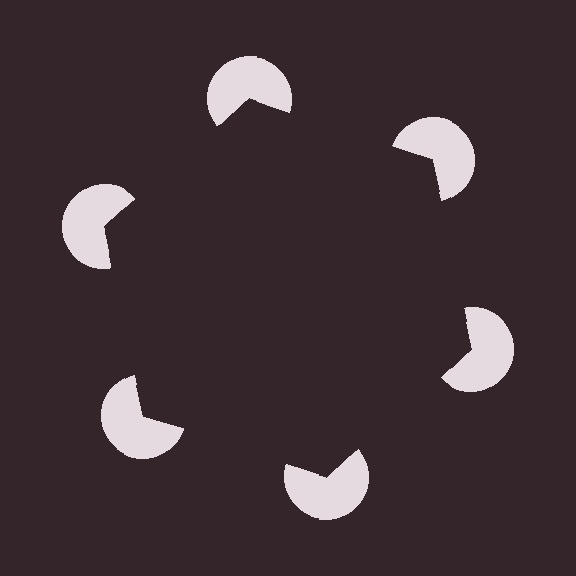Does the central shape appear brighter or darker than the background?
It typically appears slightly darker than the background, even though no actual brightness change is drawn.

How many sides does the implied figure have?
6 sides.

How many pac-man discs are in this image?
There are 6 — one at each vertex of the illusory hexagon.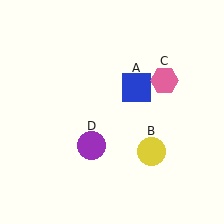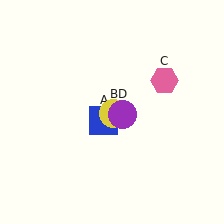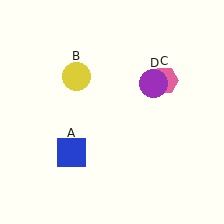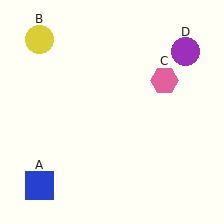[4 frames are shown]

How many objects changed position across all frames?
3 objects changed position: blue square (object A), yellow circle (object B), purple circle (object D).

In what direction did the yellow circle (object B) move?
The yellow circle (object B) moved up and to the left.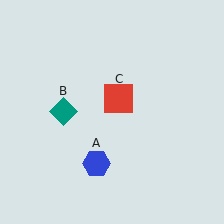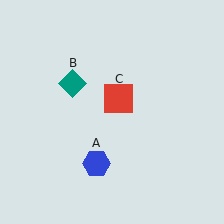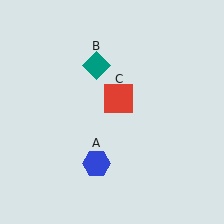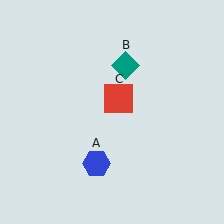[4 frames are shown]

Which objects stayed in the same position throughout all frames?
Blue hexagon (object A) and red square (object C) remained stationary.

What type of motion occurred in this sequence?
The teal diamond (object B) rotated clockwise around the center of the scene.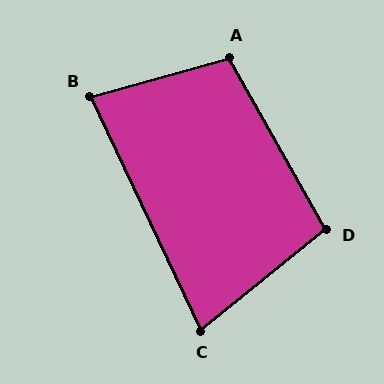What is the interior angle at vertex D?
Approximately 100 degrees (obtuse).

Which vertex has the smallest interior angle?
C, at approximately 76 degrees.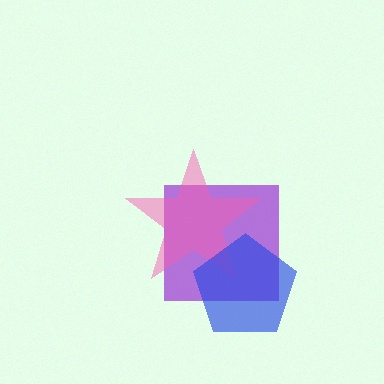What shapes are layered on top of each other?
The layered shapes are: a purple square, a pink star, a blue pentagon.